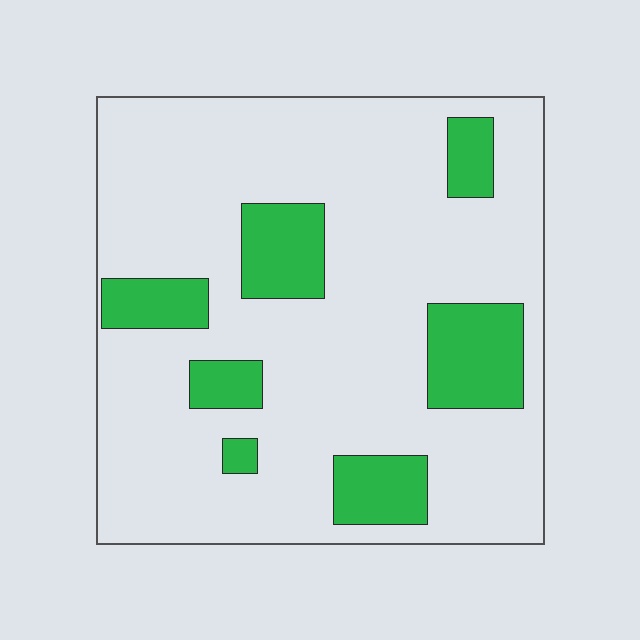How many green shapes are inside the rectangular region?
7.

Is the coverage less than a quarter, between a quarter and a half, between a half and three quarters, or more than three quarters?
Less than a quarter.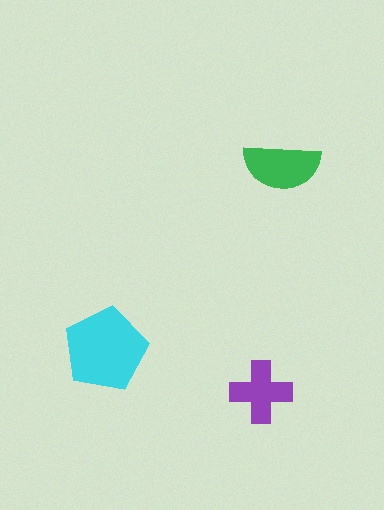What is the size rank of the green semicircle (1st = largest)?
2nd.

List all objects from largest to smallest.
The cyan pentagon, the green semicircle, the purple cross.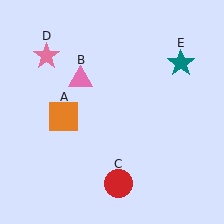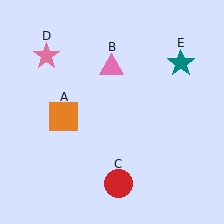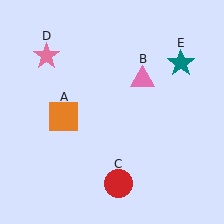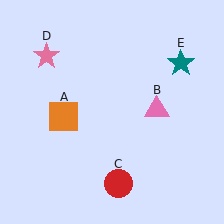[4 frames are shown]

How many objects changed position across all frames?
1 object changed position: pink triangle (object B).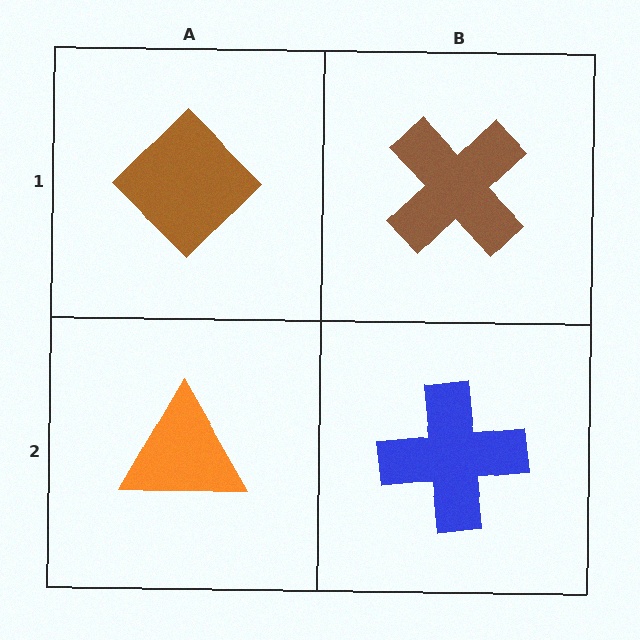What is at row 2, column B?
A blue cross.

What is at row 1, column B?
A brown cross.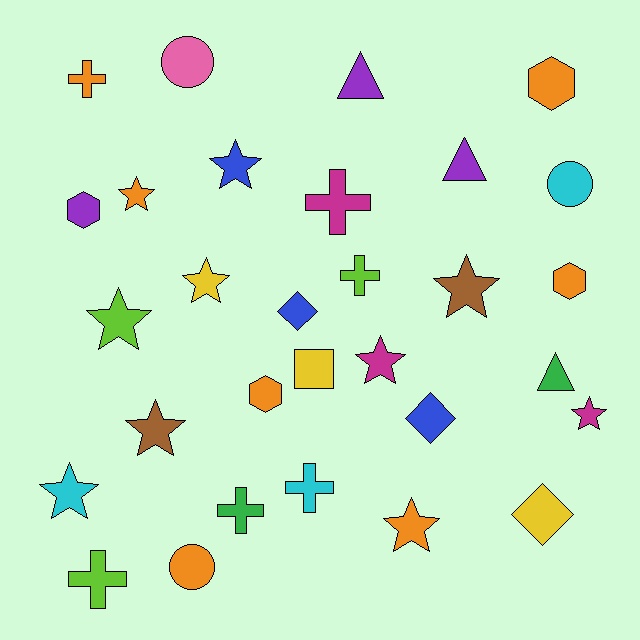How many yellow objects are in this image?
There are 3 yellow objects.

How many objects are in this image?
There are 30 objects.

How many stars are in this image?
There are 10 stars.